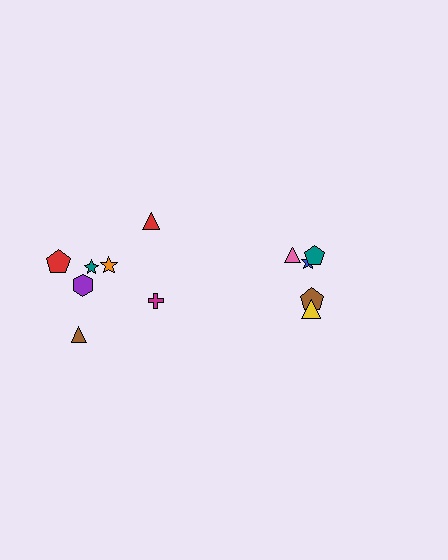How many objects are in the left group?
There are 7 objects.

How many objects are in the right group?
There are 5 objects.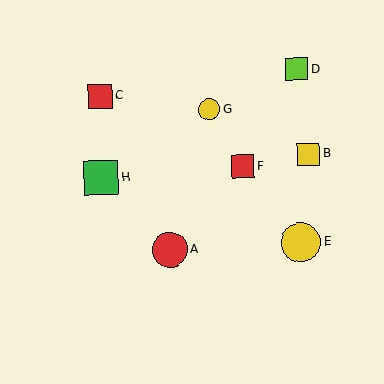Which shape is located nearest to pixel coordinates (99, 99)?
The red square (labeled C) at (100, 96) is nearest to that location.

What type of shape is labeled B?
Shape B is a yellow square.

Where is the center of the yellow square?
The center of the yellow square is at (308, 154).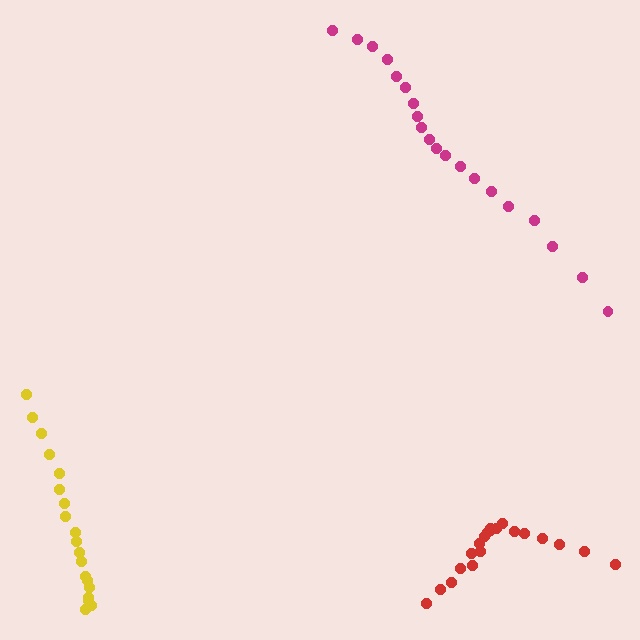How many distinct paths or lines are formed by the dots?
There are 3 distinct paths.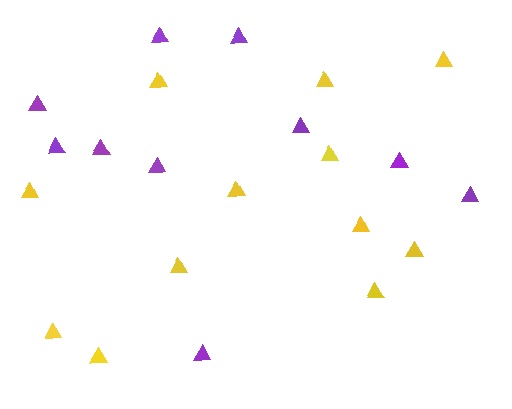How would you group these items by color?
There are 2 groups: one group of yellow triangles (12) and one group of purple triangles (10).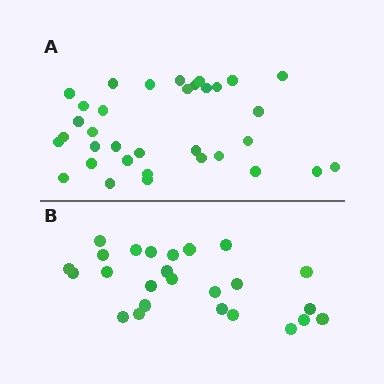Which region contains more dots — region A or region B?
Region A (the top region) has more dots.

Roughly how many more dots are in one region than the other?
Region A has roughly 8 or so more dots than region B.